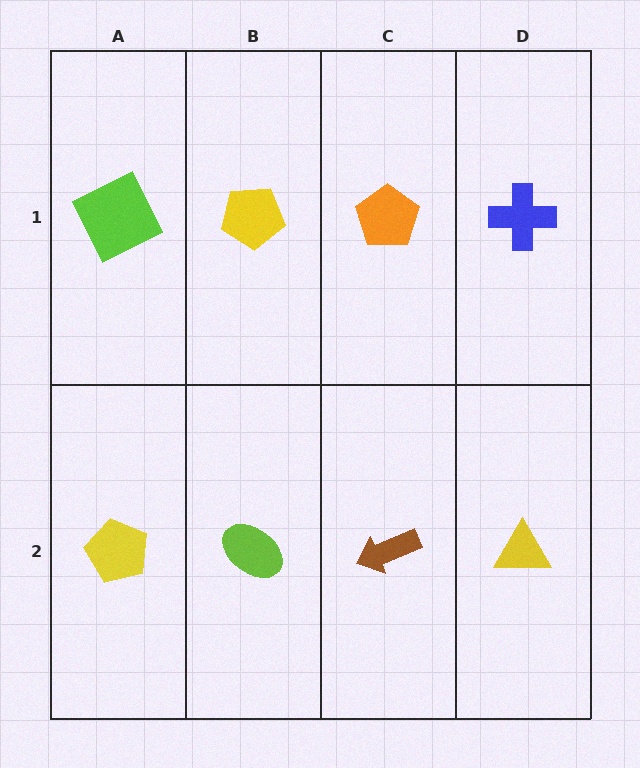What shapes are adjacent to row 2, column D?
A blue cross (row 1, column D), a brown arrow (row 2, column C).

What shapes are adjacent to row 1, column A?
A yellow pentagon (row 2, column A), a yellow pentagon (row 1, column B).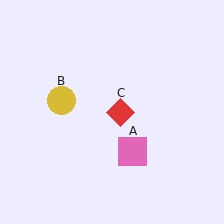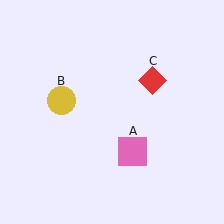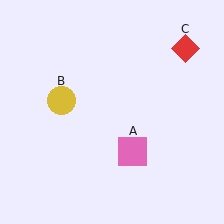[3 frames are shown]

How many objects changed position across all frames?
1 object changed position: red diamond (object C).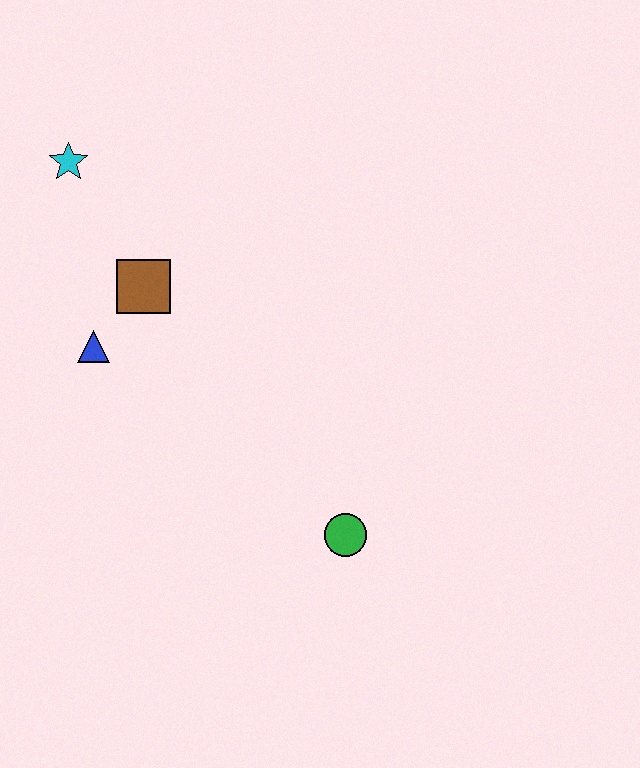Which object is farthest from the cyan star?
The green circle is farthest from the cyan star.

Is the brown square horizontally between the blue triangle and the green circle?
Yes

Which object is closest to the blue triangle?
The brown square is closest to the blue triangle.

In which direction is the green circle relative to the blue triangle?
The green circle is to the right of the blue triangle.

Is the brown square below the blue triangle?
No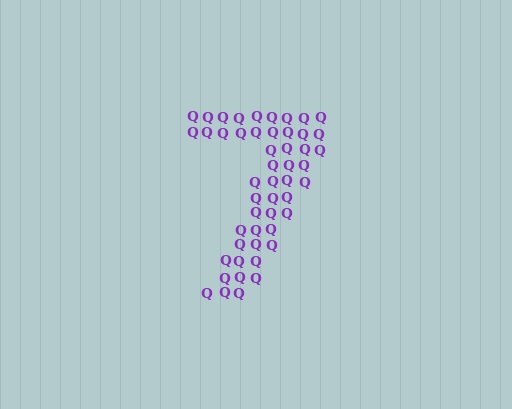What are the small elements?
The small elements are letter Q's.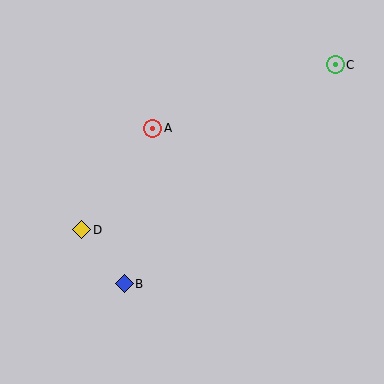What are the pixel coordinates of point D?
Point D is at (82, 230).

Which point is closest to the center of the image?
Point A at (153, 128) is closest to the center.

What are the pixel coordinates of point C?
Point C is at (335, 65).